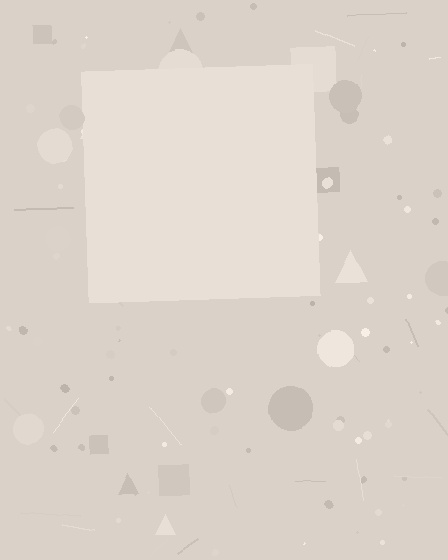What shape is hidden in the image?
A square is hidden in the image.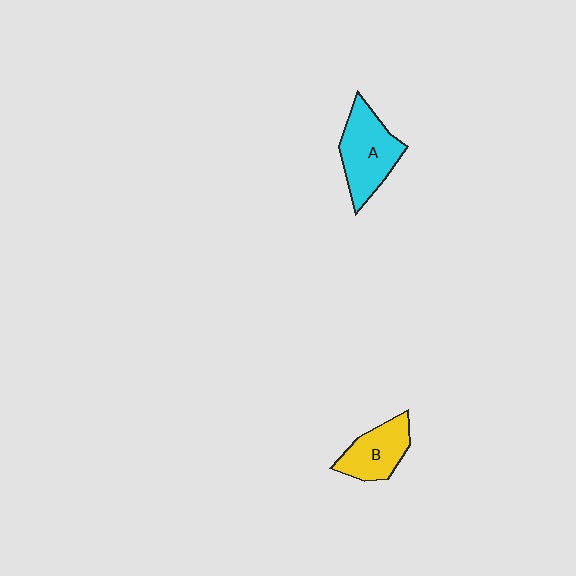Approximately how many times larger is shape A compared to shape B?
Approximately 1.4 times.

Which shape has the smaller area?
Shape B (yellow).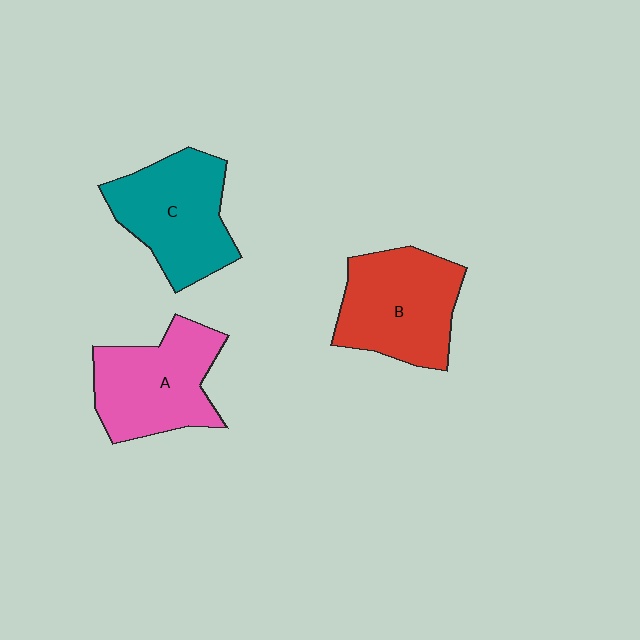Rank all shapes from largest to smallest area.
From largest to smallest: B (red), C (teal), A (pink).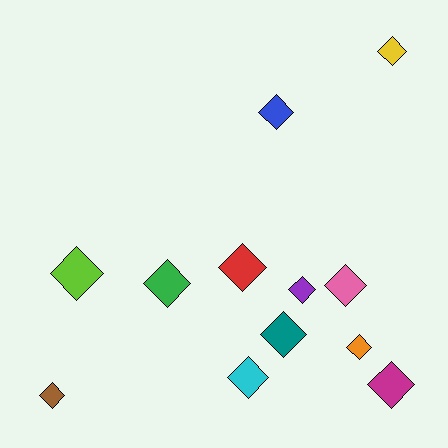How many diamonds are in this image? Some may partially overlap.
There are 12 diamonds.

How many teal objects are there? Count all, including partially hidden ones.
There is 1 teal object.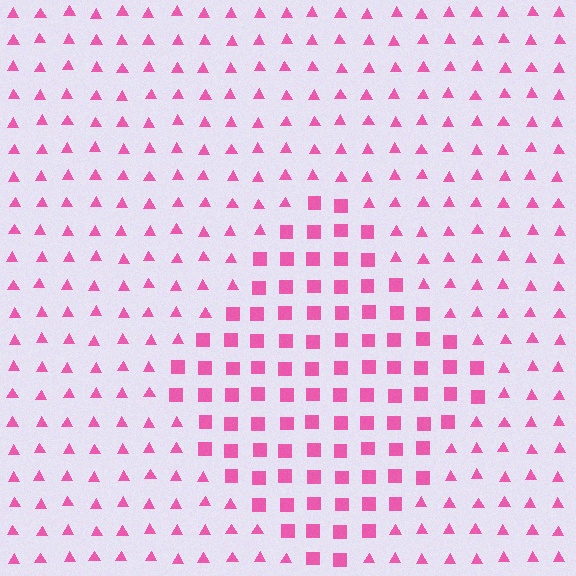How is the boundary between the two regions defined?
The boundary is defined by a change in element shape: squares inside vs. triangles outside. All elements share the same color and spacing.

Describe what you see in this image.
The image is filled with small pink elements arranged in a uniform grid. A diamond-shaped region contains squares, while the surrounding area contains triangles. The boundary is defined purely by the change in element shape.